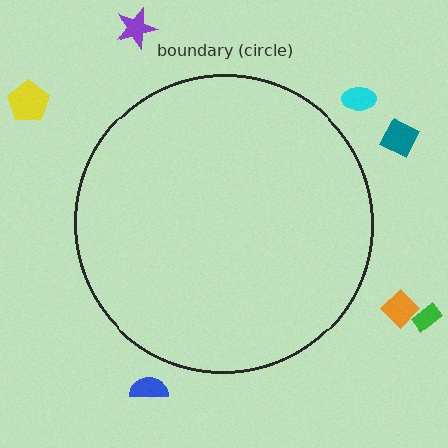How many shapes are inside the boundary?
0 inside, 7 outside.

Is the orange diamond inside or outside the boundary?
Outside.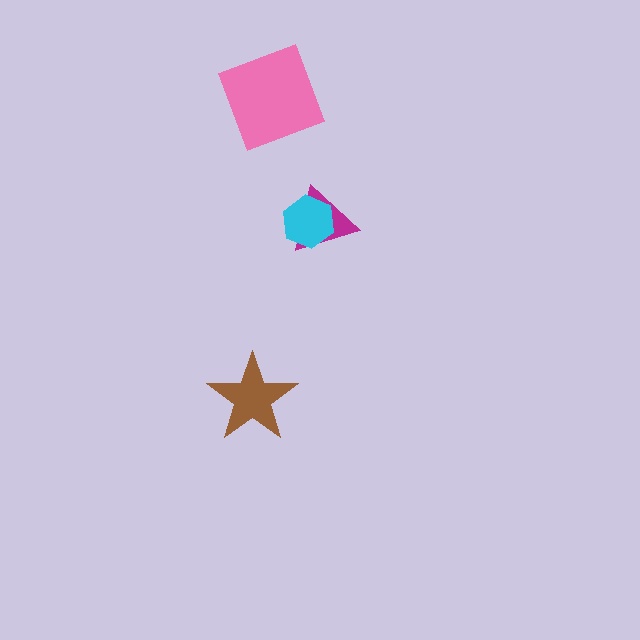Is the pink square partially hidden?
No, no other shape covers it.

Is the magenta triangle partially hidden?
Yes, it is partially covered by another shape.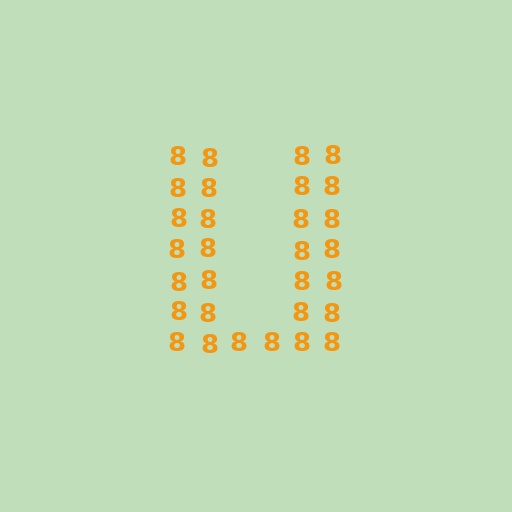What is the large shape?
The large shape is the letter U.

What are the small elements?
The small elements are digit 8's.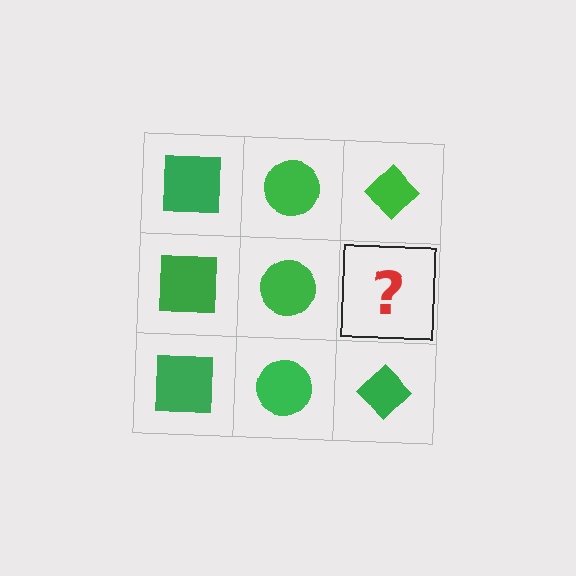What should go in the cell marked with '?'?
The missing cell should contain a green diamond.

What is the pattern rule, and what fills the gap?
The rule is that each column has a consistent shape. The gap should be filled with a green diamond.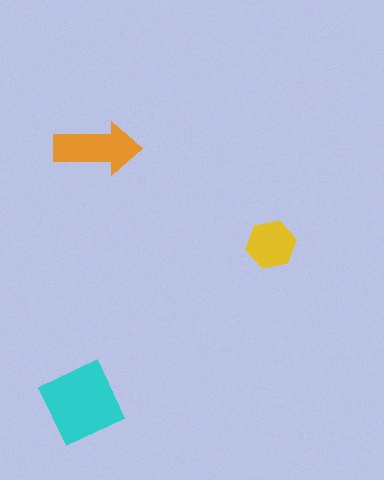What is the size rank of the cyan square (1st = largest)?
1st.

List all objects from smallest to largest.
The yellow hexagon, the orange arrow, the cyan square.